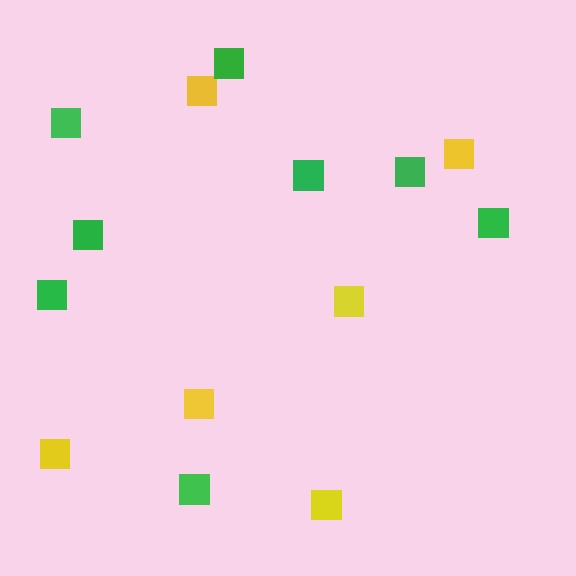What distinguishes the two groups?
There are 2 groups: one group of yellow squares (6) and one group of green squares (8).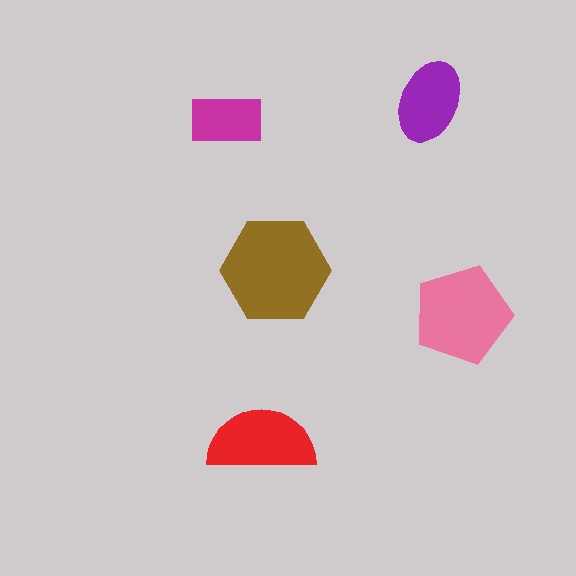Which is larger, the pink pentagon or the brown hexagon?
The brown hexagon.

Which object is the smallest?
The magenta rectangle.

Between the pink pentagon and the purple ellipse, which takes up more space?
The pink pentagon.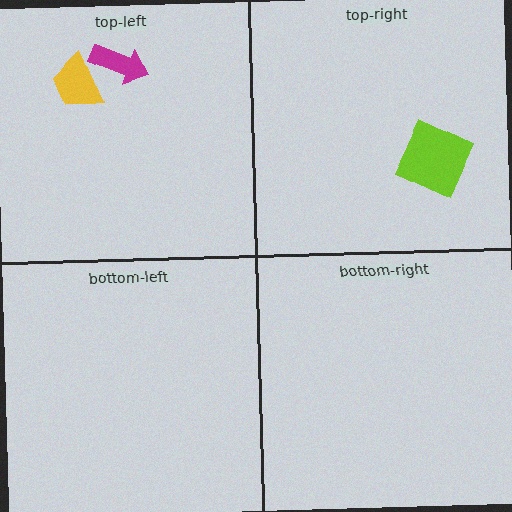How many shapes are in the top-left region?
2.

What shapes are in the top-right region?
The lime square.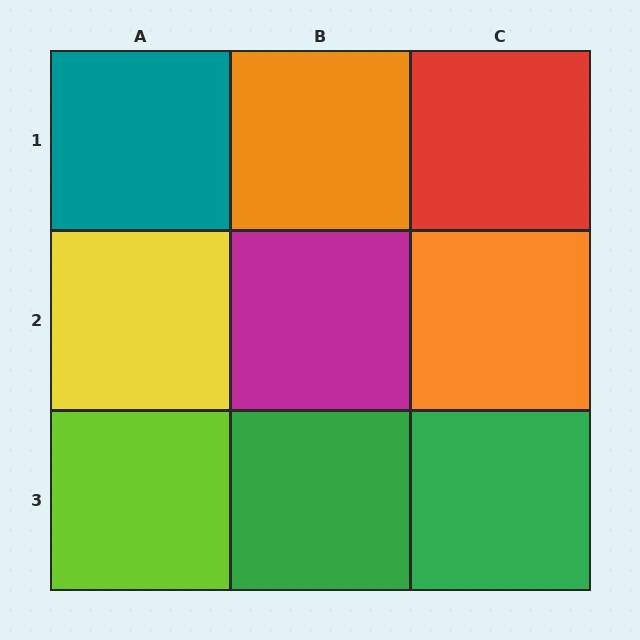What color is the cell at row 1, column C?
Red.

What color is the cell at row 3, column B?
Green.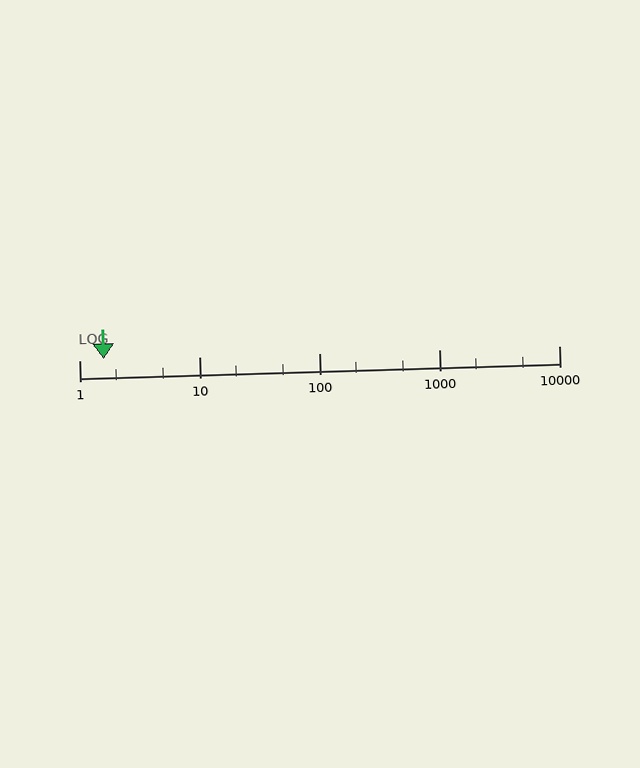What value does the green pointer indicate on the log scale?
The pointer indicates approximately 1.6.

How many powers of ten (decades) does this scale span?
The scale spans 4 decades, from 1 to 10000.